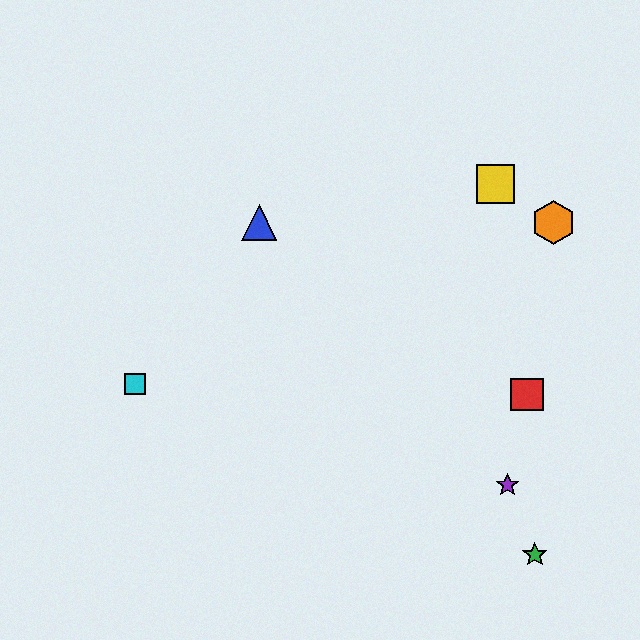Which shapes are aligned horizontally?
The blue triangle, the orange hexagon are aligned horizontally.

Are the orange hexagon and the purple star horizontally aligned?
No, the orange hexagon is at y≈222 and the purple star is at y≈485.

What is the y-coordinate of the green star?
The green star is at y≈555.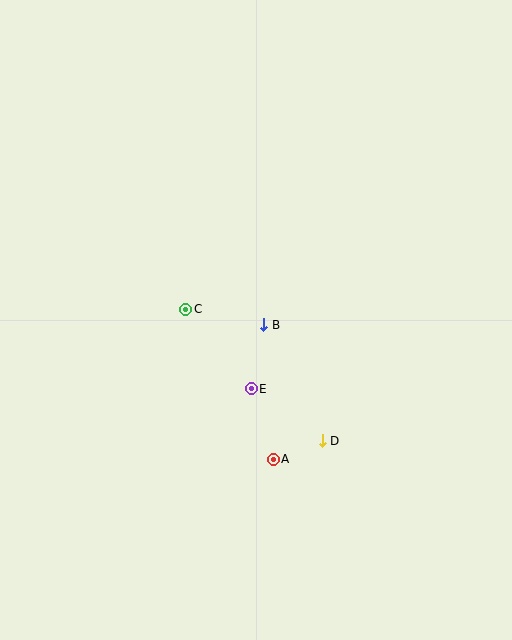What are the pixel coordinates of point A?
Point A is at (273, 459).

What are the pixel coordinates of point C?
Point C is at (186, 309).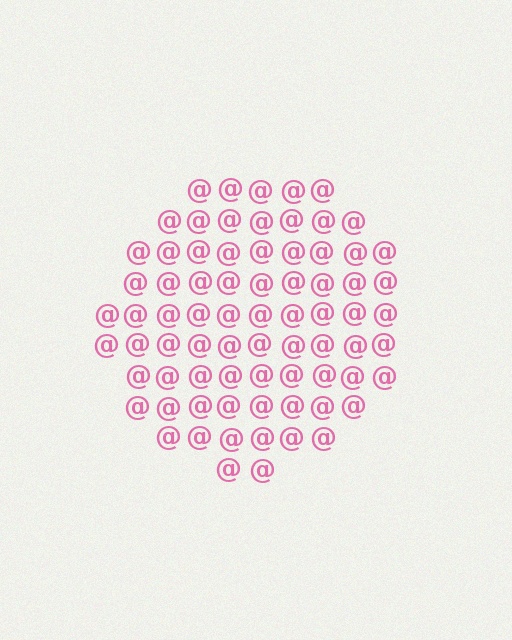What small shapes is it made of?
It is made of small at signs.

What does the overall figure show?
The overall figure shows a circle.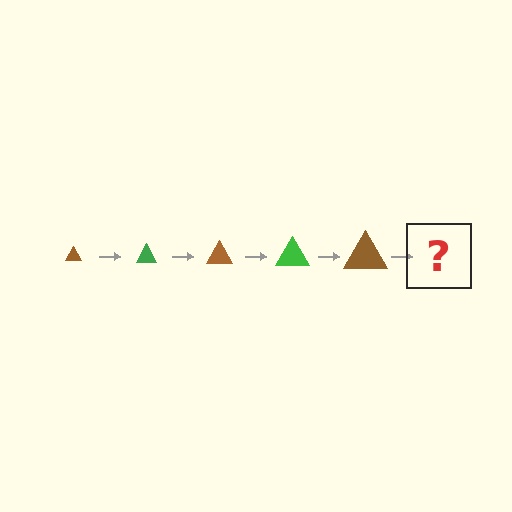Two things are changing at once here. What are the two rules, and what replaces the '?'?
The two rules are that the triangle grows larger each step and the color cycles through brown and green. The '?' should be a green triangle, larger than the previous one.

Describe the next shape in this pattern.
It should be a green triangle, larger than the previous one.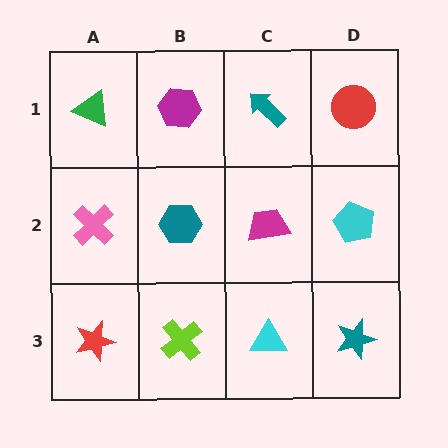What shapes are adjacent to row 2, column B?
A magenta hexagon (row 1, column B), a lime cross (row 3, column B), a pink cross (row 2, column A), a magenta trapezoid (row 2, column C).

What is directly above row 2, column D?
A red circle.